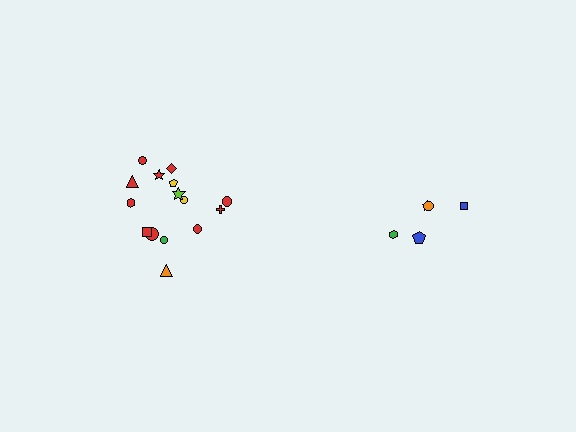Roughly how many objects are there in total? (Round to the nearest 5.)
Roughly 20 objects in total.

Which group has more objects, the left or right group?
The left group.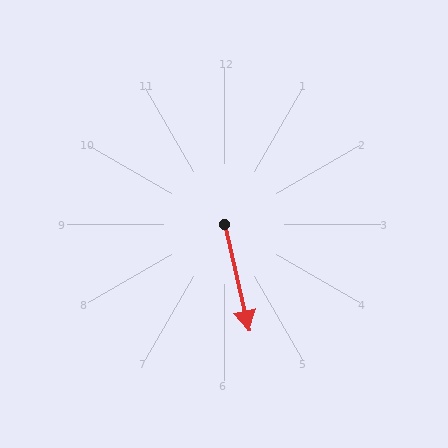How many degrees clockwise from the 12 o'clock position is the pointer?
Approximately 167 degrees.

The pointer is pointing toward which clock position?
Roughly 6 o'clock.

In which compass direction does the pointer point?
South.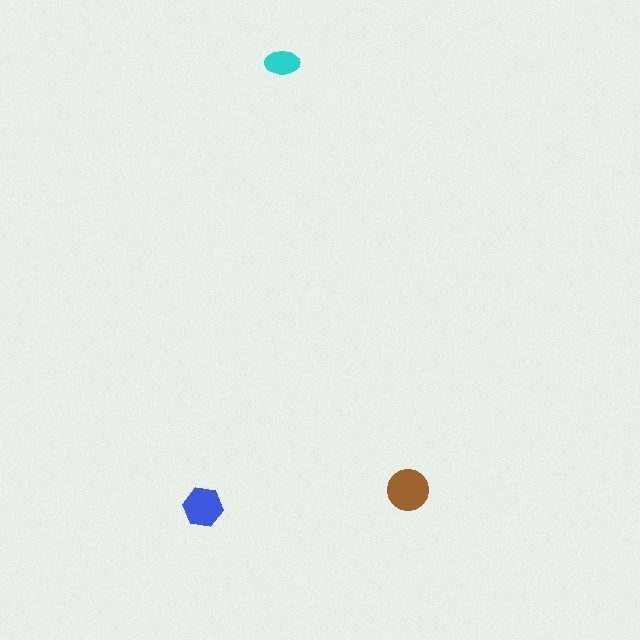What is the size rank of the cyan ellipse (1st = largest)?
3rd.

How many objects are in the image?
There are 3 objects in the image.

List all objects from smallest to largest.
The cyan ellipse, the blue hexagon, the brown circle.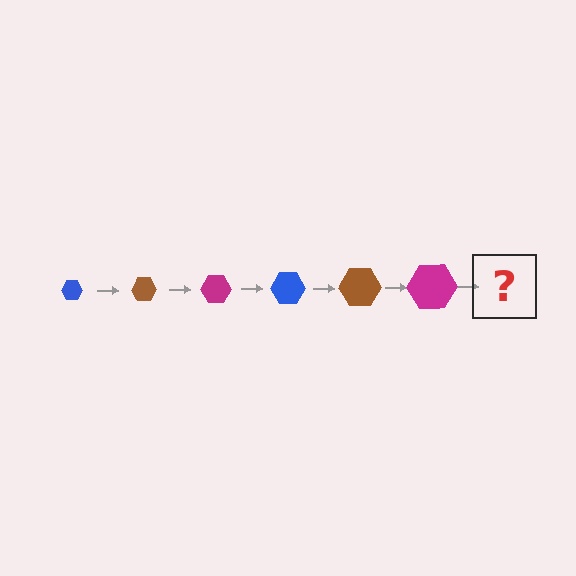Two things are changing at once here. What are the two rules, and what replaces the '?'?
The two rules are that the hexagon grows larger each step and the color cycles through blue, brown, and magenta. The '?' should be a blue hexagon, larger than the previous one.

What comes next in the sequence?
The next element should be a blue hexagon, larger than the previous one.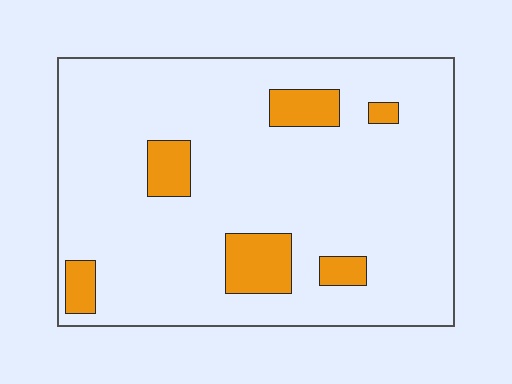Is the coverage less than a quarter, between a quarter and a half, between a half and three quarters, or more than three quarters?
Less than a quarter.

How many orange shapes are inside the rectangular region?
6.